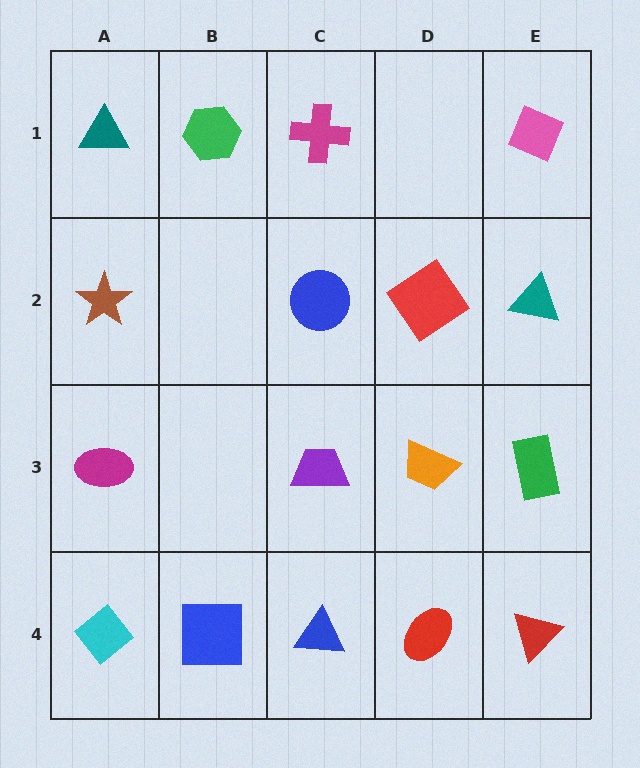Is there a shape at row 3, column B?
No, that cell is empty.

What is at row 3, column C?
A purple trapezoid.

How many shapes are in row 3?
4 shapes.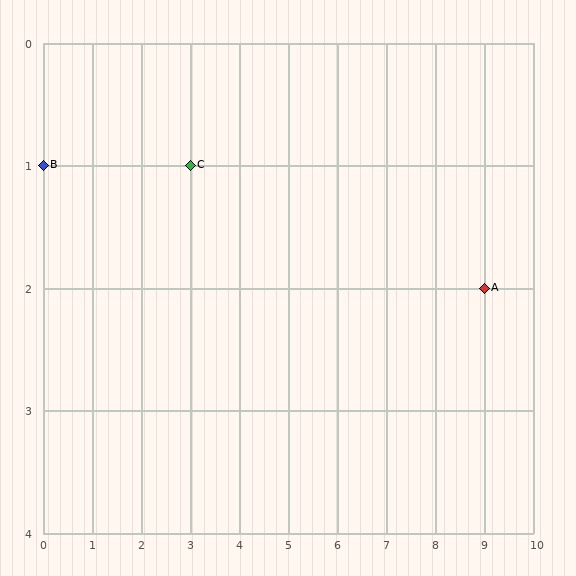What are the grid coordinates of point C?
Point C is at grid coordinates (3, 1).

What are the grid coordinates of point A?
Point A is at grid coordinates (9, 2).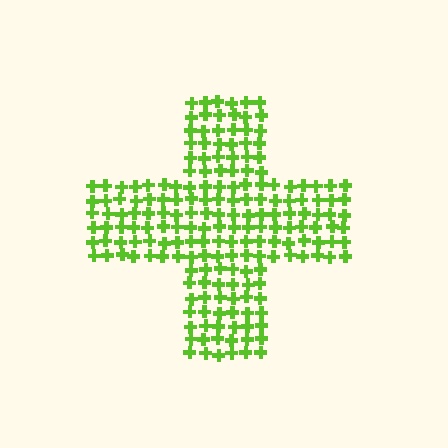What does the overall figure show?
The overall figure shows a cross.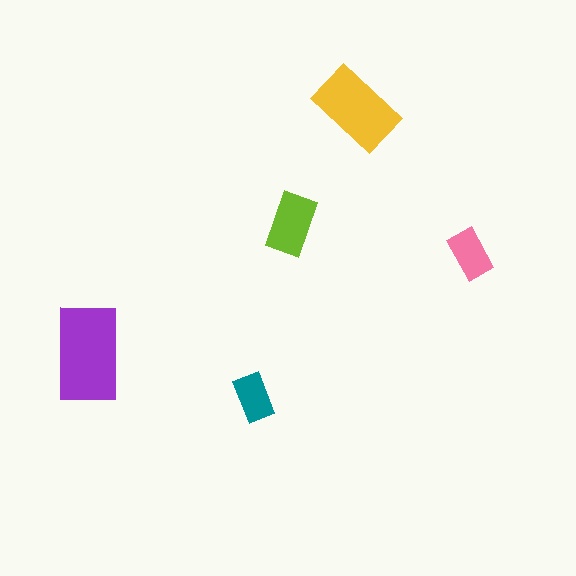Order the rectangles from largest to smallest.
the purple one, the yellow one, the lime one, the pink one, the teal one.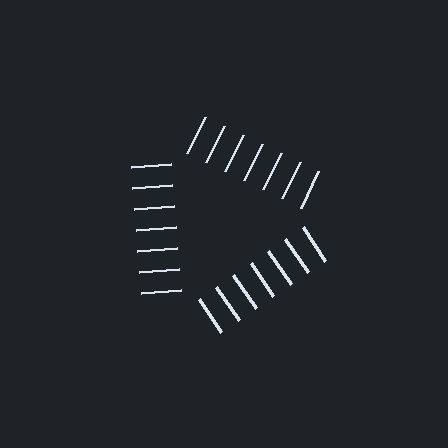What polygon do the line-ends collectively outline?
An illusory triangle — the line segments terminate on its edges but no continuous stroke is drawn.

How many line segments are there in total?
21 — 7 along each of the 3 edges.